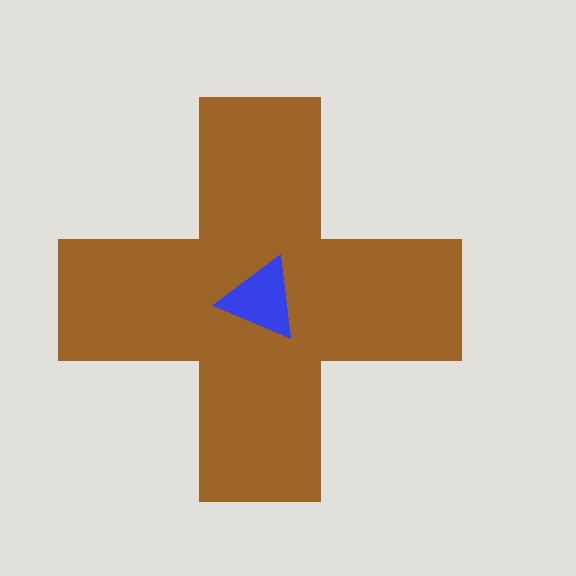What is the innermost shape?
The blue triangle.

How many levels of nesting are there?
2.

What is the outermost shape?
The brown cross.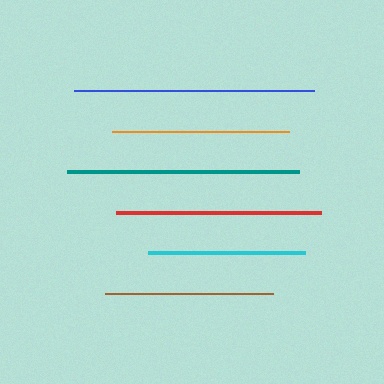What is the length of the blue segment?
The blue segment is approximately 239 pixels long.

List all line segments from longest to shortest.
From longest to shortest: blue, teal, red, orange, brown, cyan.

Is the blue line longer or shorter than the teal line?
The blue line is longer than the teal line.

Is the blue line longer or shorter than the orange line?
The blue line is longer than the orange line.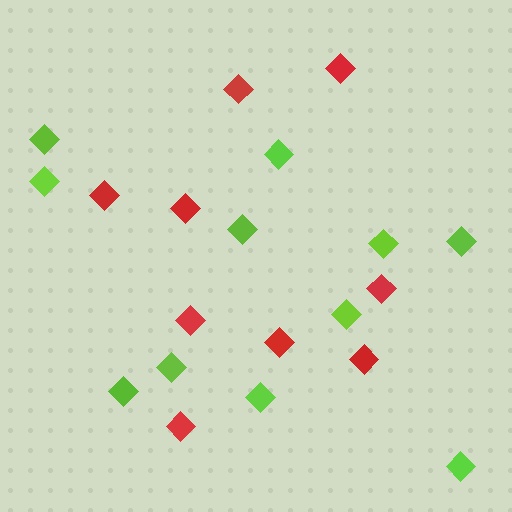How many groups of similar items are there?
There are 2 groups: one group of red diamonds (9) and one group of lime diamonds (11).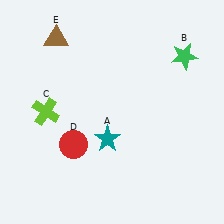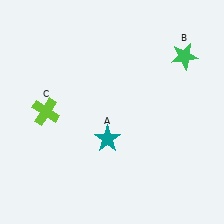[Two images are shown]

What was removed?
The red circle (D), the brown triangle (E) were removed in Image 2.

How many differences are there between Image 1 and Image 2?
There are 2 differences between the two images.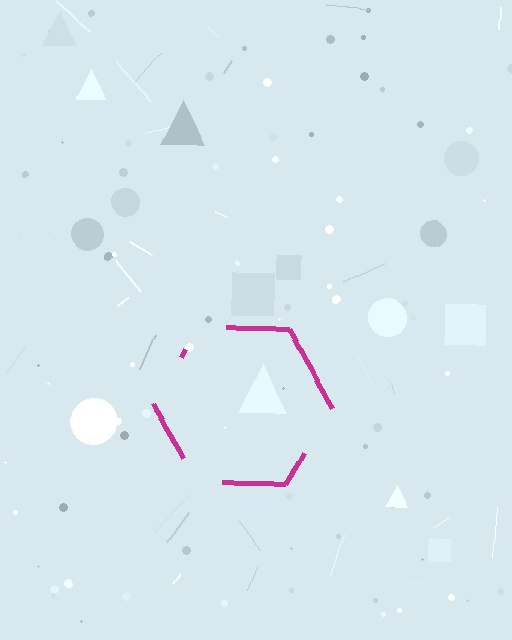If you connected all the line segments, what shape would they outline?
They would outline a hexagon.